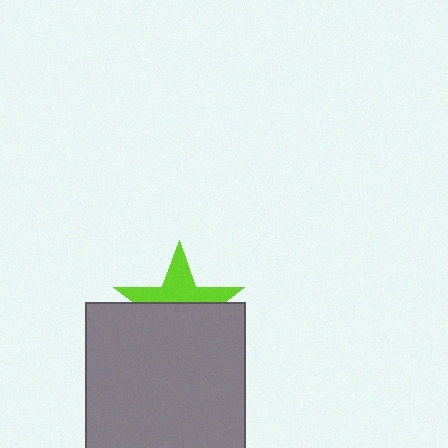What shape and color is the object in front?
The object in front is a gray square.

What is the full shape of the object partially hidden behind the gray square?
The partially hidden object is a lime star.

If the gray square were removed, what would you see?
You would see the complete lime star.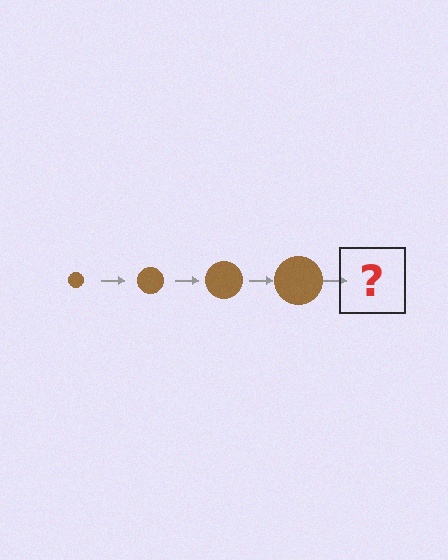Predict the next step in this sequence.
The next step is a brown circle, larger than the previous one.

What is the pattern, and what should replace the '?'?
The pattern is that the circle gets progressively larger each step. The '?' should be a brown circle, larger than the previous one.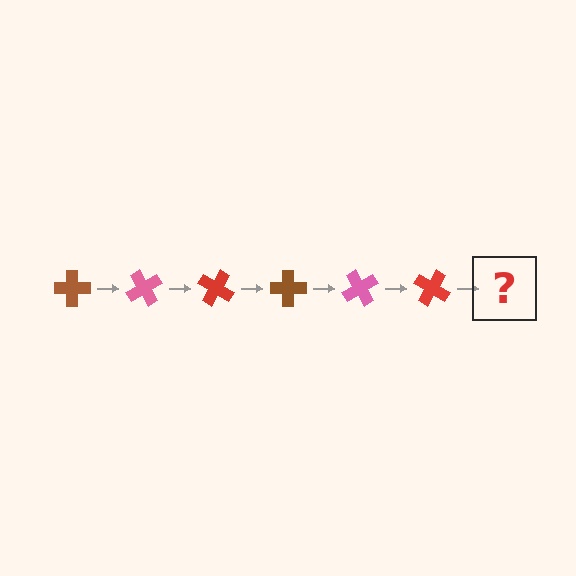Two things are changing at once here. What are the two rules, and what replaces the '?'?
The two rules are that it rotates 60 degrees each step and the color cycles through brown, pink, and red. The '?' should be a brown cross, rotated 360 degrees from the start.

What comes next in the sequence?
The next element should be a brown cross, rotated 360 degrees from the start.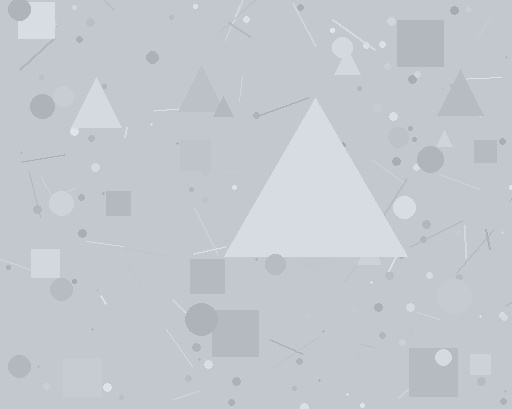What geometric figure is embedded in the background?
A triangle is embedded in the background.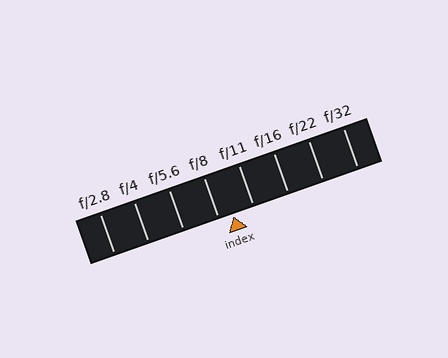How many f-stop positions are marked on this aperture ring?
There are 8 f-stop positions marked.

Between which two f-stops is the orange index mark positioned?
The index mark is between f/8 and f/11.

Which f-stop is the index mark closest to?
The index mark is closest to f/8.